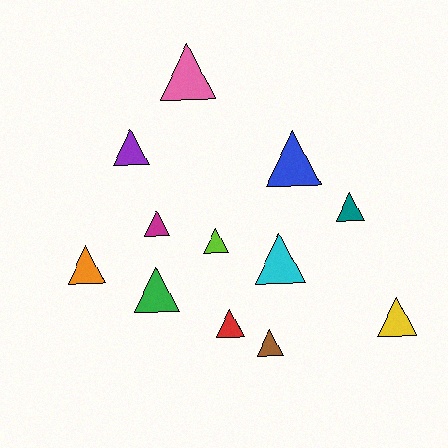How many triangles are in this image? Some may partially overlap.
There are 12 triangles.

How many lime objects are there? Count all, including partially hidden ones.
There is 1 lime object.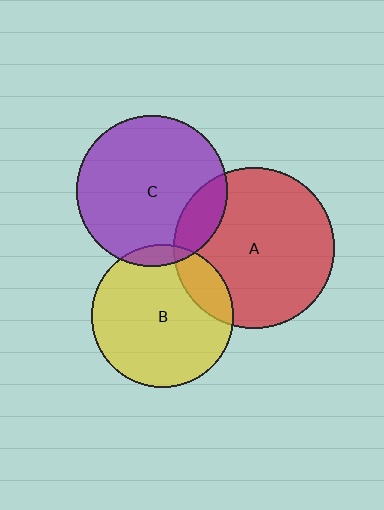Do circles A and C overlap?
Yes.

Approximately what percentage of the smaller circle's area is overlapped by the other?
Approximately 15%.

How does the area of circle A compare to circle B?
Approximately 1.3 times.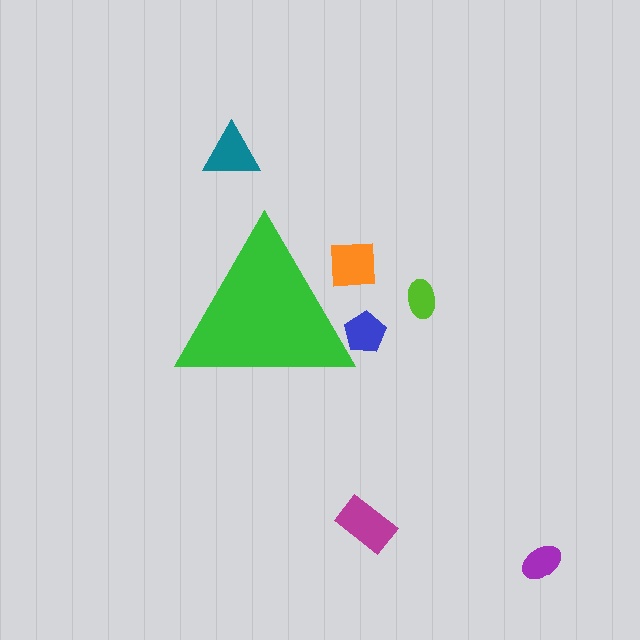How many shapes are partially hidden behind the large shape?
2 shapes are partially hidden.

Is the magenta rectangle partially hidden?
No, the magenta rectangle is fully visible.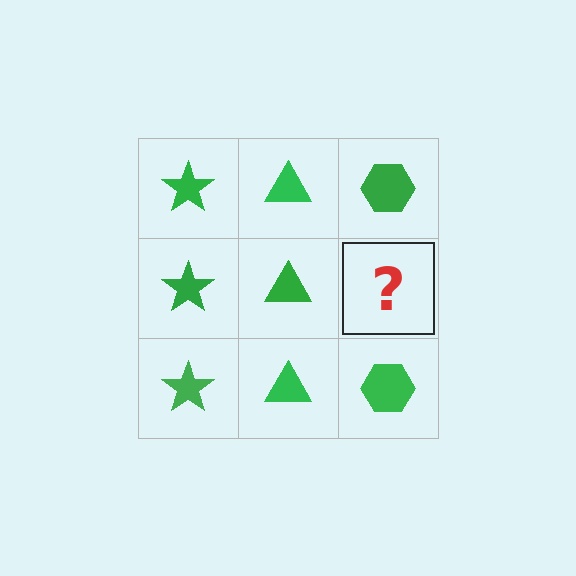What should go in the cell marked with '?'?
The missing cell should contain a green hexagon.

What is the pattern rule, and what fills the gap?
The rule is that each column has a consistent shape. The gap should be filled with a green hexagon.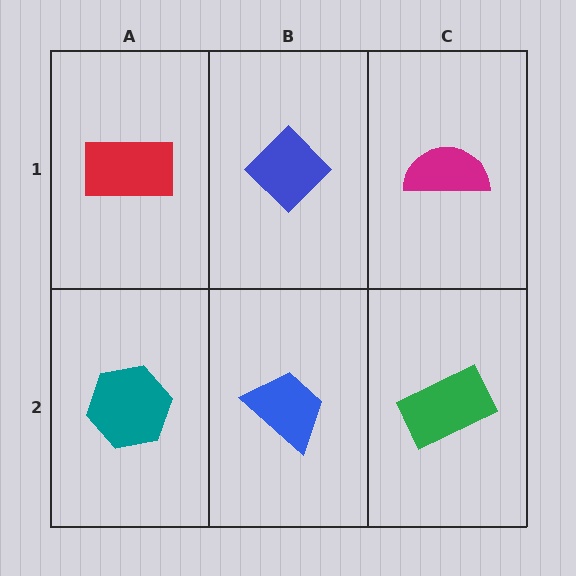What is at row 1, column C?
A magenta semicircle.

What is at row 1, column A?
A red rectangle.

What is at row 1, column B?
A blue diamond.